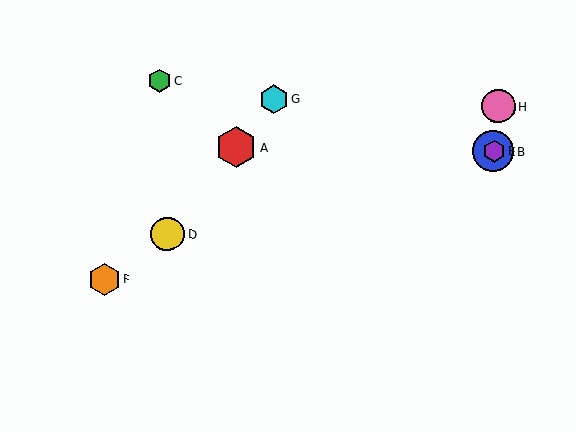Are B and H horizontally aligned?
No, B is at y≈151 and H is at y≈106.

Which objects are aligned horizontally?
Objects A, B, E are aligned horizontally.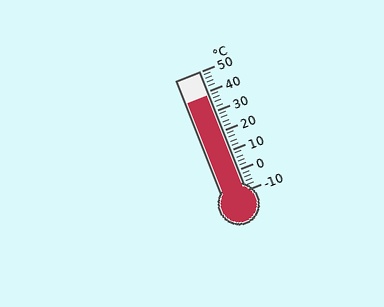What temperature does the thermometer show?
The thermometer shows approximately 38°C.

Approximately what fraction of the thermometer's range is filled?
The thermometer is filled to approximately 80% of its range.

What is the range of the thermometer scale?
The thermometer scale ranges from -10°C to 50°C.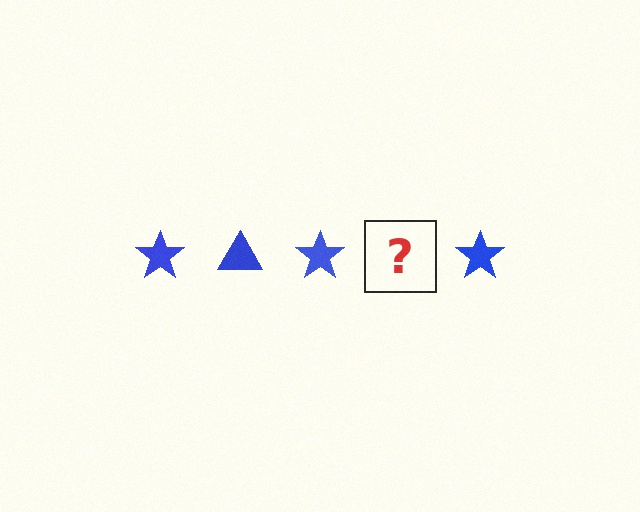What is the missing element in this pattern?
The missing element is a blue triangle.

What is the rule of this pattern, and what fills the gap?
The rule is that the pattern cycles through star, triangle shapes in blue. The gap should be filled with a blue triangle.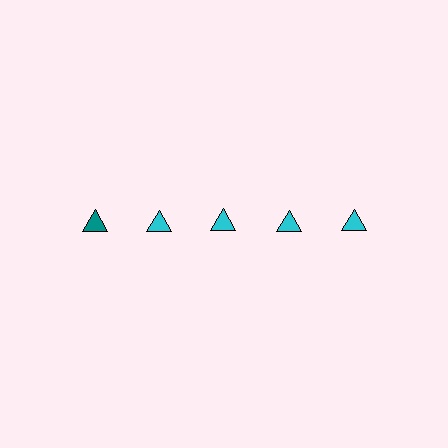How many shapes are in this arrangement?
There are 5 shapes arranged in a grid pattern.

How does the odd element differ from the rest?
It has a different color: teal instead of cyan.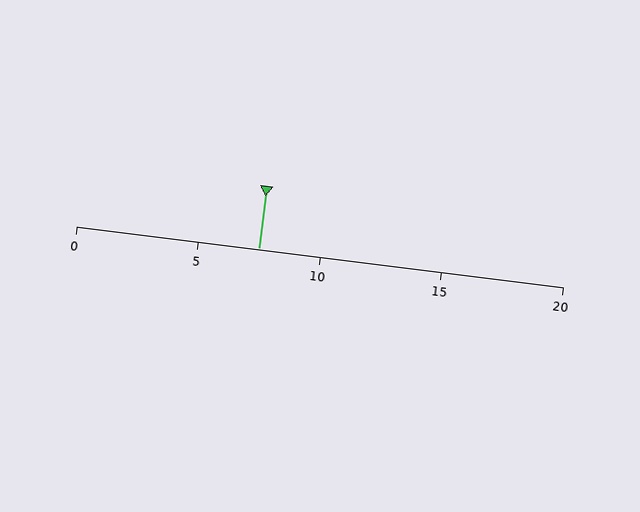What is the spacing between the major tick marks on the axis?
The major ticks are spaced 5 apart.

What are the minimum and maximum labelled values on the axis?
The axis runs from 0 to 20.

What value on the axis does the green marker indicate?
The marker indicates approximately 7.5.